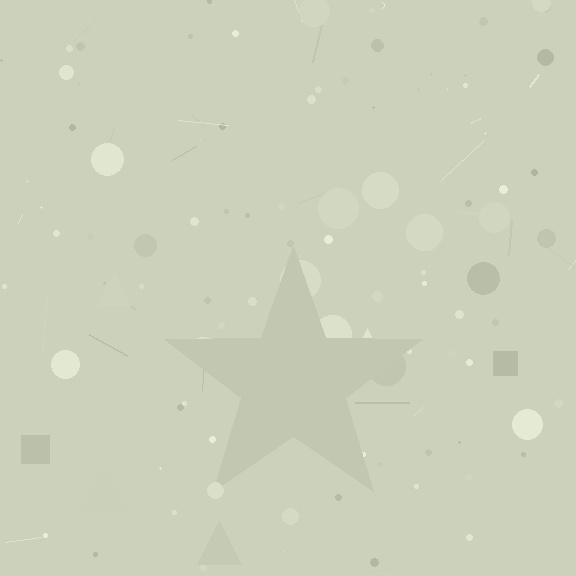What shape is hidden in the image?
A star is hidden in the image.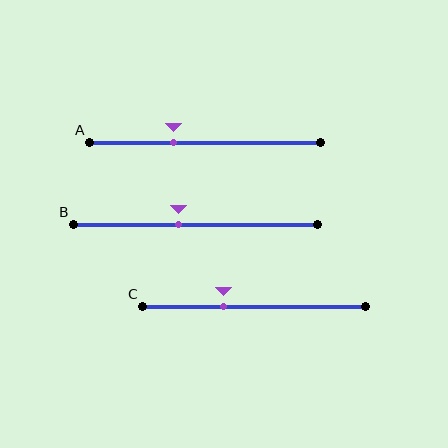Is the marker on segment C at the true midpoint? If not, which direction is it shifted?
No, the marker on segment C is shifted to the left by about 14% of the segment length.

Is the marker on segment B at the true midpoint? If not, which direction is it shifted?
No, the marker on segment B is shifted to the left by about 7% of the segment length.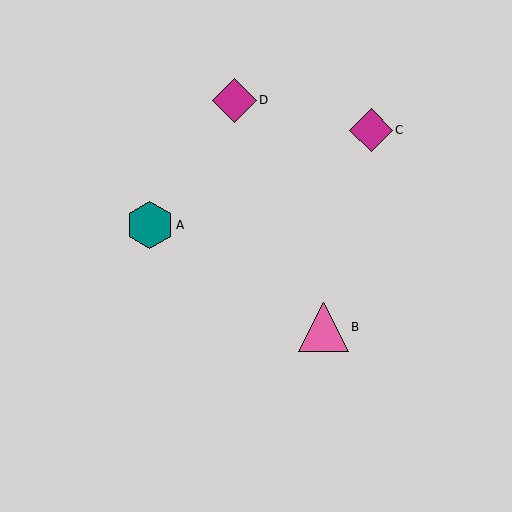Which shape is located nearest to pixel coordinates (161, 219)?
The teal hexagon (labeled A) at (150, 225) is nearest to that location.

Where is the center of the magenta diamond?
The center of the magenta diamond is at (371, 130).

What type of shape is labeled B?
Shape B is a pink triangle.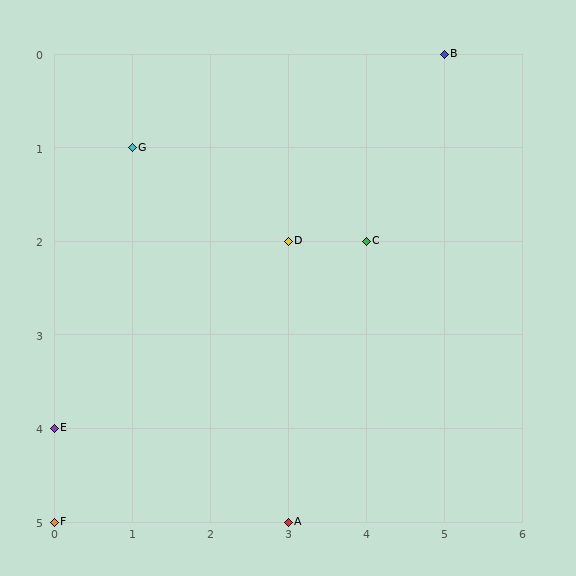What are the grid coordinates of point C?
Point C is at grid coordinates (4, 2).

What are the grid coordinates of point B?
Point B is at grid coordinates (5, 0).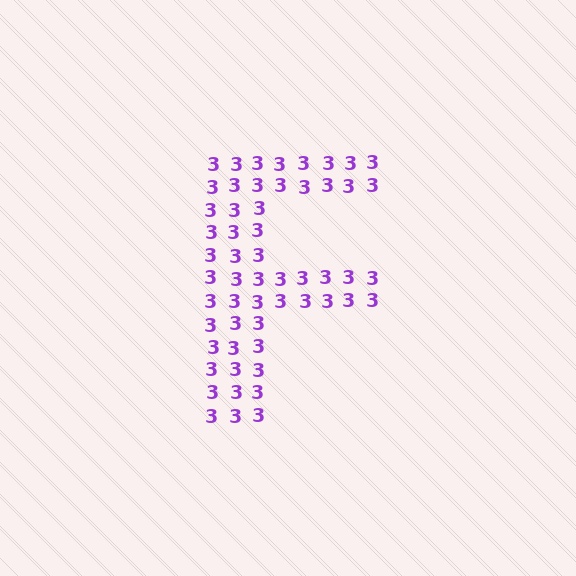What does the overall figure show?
The overall figure shows the letter F.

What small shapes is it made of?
It is made of small digit 3's.